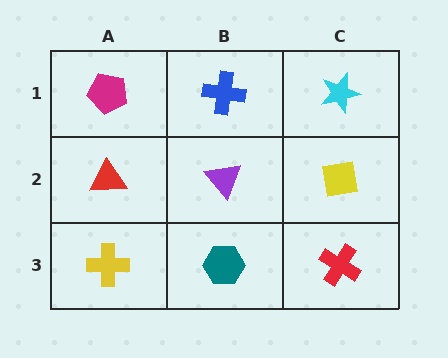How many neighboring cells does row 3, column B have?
3.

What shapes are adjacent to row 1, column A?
A red triangle (row 2, column A), a blue cross (row 1, column B).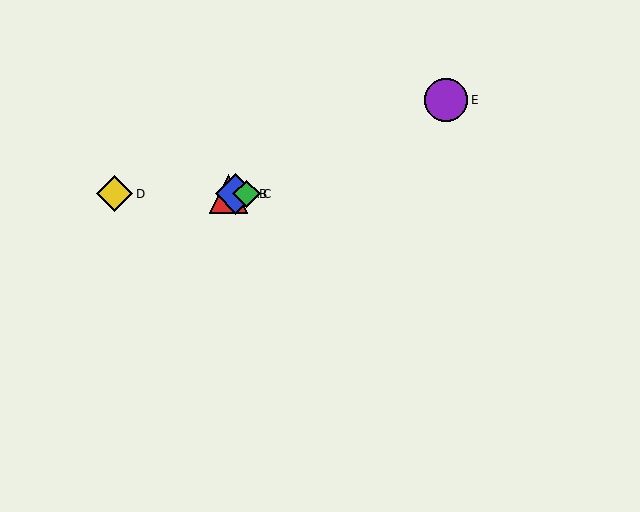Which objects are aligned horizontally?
Objects A, B, C, D are aligned horizontally.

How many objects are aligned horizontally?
4 objects (A, B, C, D) are aligned horizontally.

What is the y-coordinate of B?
Object B is at y≈194.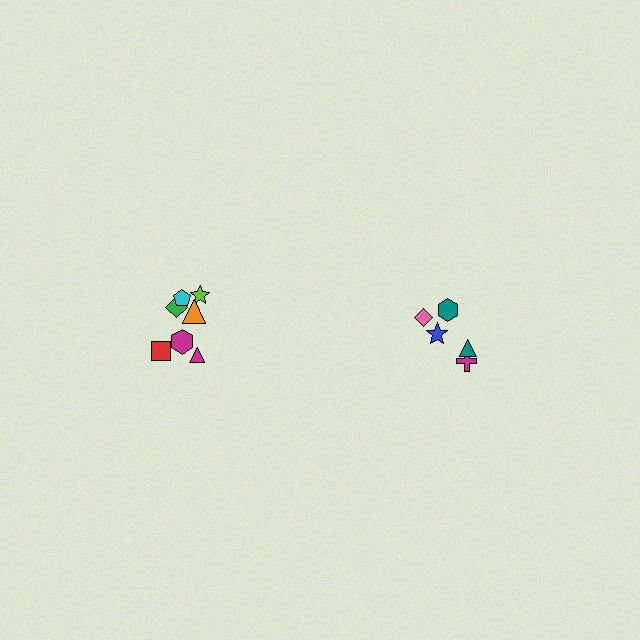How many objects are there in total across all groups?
There are 12 objects.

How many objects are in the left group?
There are 7 objects.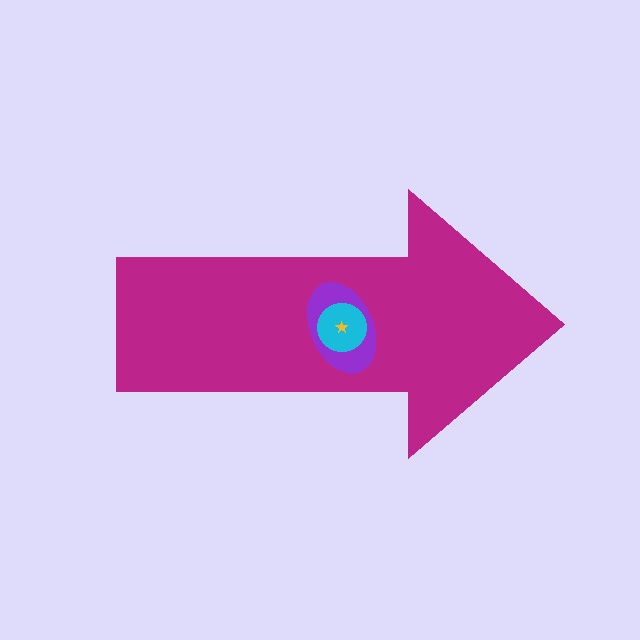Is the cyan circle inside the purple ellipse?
Yes.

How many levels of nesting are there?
4.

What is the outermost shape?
The magenta arrow.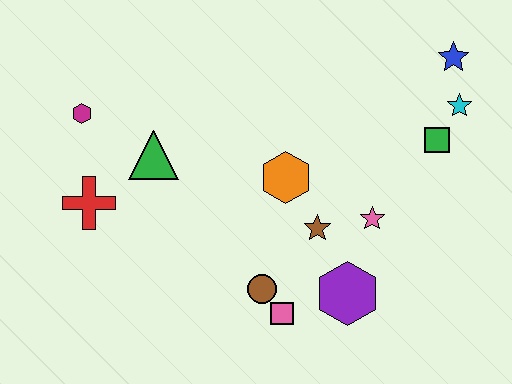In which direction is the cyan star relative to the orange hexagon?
The cyan star is to the right of the orange hexagon.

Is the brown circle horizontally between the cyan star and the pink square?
No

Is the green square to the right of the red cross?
Yes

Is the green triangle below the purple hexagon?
No